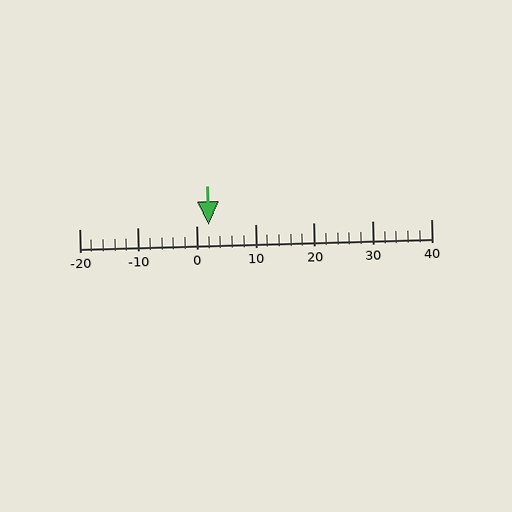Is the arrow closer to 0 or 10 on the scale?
The arrow is closer to 0.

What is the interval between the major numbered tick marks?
The major tick marks are spaced 10 units apart.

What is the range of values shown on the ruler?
The ruler shows values from -20 to 40.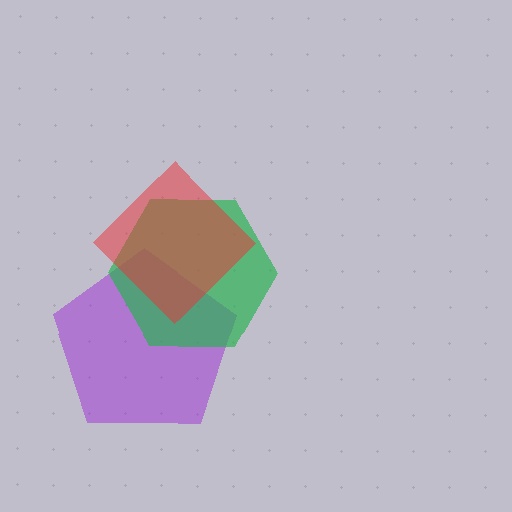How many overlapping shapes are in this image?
There are 3 overlapping shapes in the image.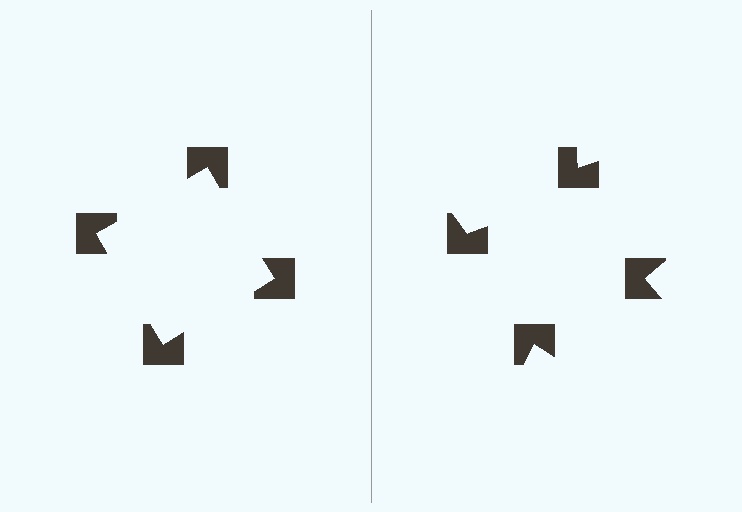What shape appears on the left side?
An illusory square.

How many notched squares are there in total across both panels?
8 — 4 on each side.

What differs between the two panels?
The notched squares are positioned identically on both sides; only the wedge orientations differ. On the left they align to a square; on the right they are misaligned.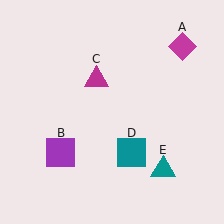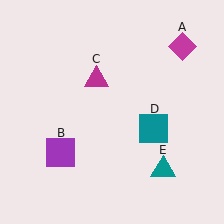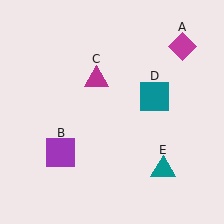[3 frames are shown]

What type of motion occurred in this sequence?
The teal square (object D) rotated counterclockwise around the center of the scene.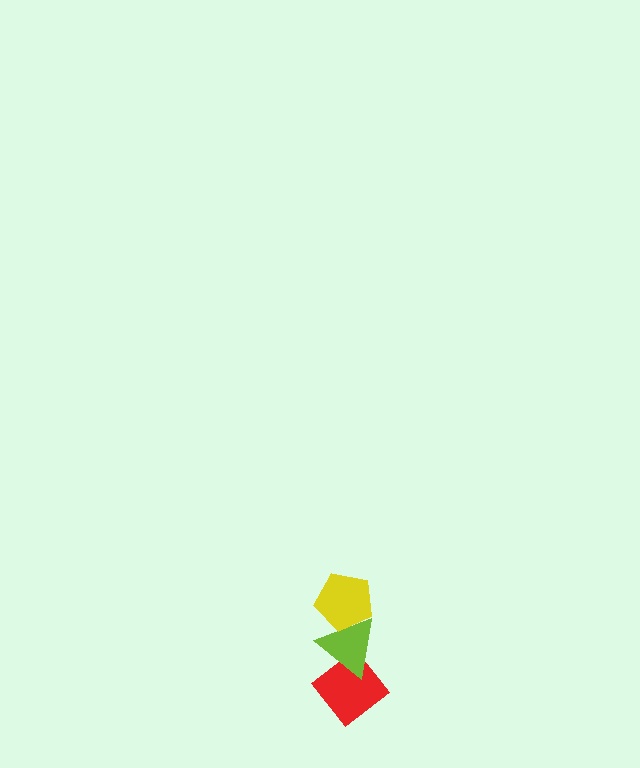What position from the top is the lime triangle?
The lime triangle is 2nd from the top.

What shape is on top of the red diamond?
The lime triangle is on top of the red diamond.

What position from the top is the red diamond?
The red diamond is 3rd from the top.